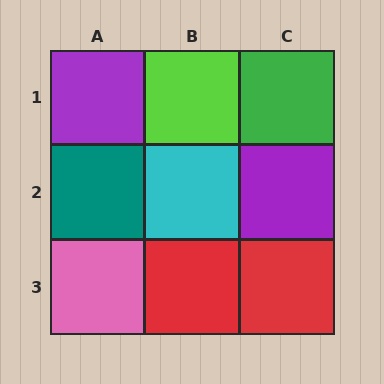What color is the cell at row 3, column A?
Pink.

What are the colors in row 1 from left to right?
Purple, lime, green.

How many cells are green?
1 cell is green.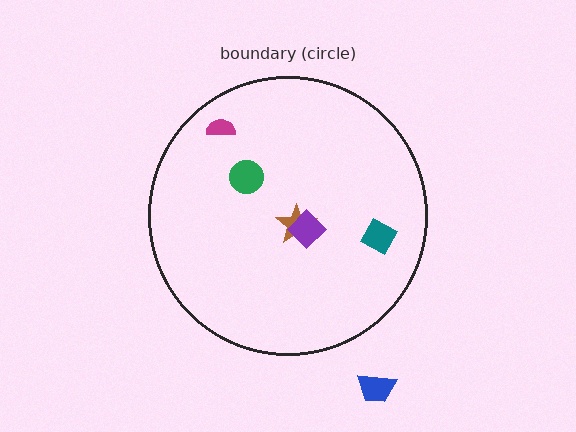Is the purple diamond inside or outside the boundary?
Inside.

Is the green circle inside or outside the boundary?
Inside.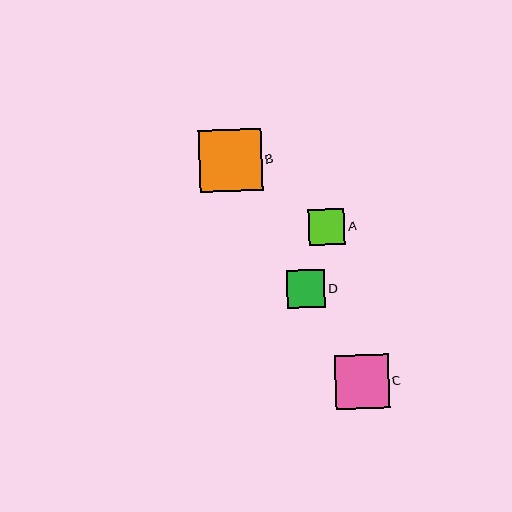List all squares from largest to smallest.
From largest to smallest: B, C, D, A.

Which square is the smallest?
Square A is the smallest with a size of approximately 36 pixels.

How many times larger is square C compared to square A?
Square C is approximately 1.5 times the size of square A.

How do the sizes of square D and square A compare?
Square D and square A are approximately the same size.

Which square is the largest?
Square B is the largest with a size of approximately 62 pixels.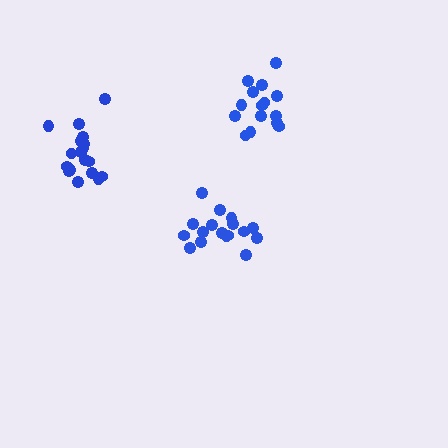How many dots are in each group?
Group 1: 17 dots, Group 2: 18 dots, Group 3: 15 dots (50 total).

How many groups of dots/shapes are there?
There are 3 groups.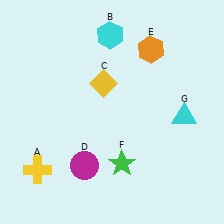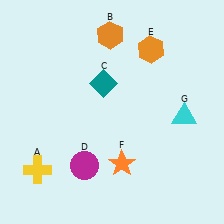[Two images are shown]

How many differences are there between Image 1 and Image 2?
There are 3 differences between the two images.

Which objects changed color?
B changed from cyan to orange. C changed from yellow to teal. F changed from green to orange.